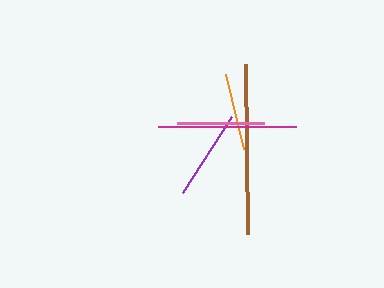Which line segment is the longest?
The brown line is the longest at approximately 171 pixels.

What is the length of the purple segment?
The purple segment is approximately 90 pixels long.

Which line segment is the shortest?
The orange line is the shortest at approximately 76 pixels.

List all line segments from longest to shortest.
From longest to shortest: brown, magenta, purple, pink, orange.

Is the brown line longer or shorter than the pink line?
The brown line is longer than the pink line.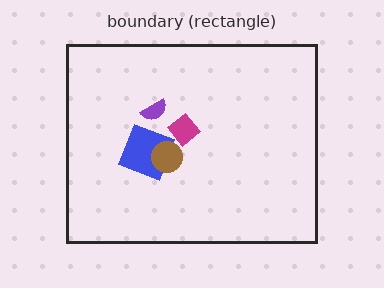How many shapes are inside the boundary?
4 inside, 0 outside.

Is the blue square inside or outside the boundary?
Inside.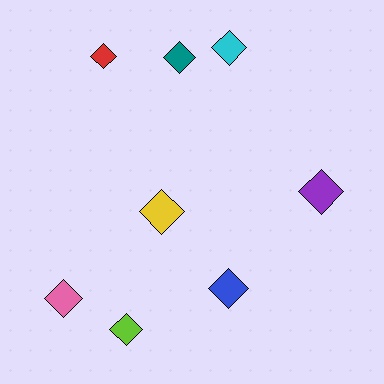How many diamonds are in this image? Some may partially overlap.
There are 8 diamonds.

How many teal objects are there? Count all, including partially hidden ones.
There is 1 teal object.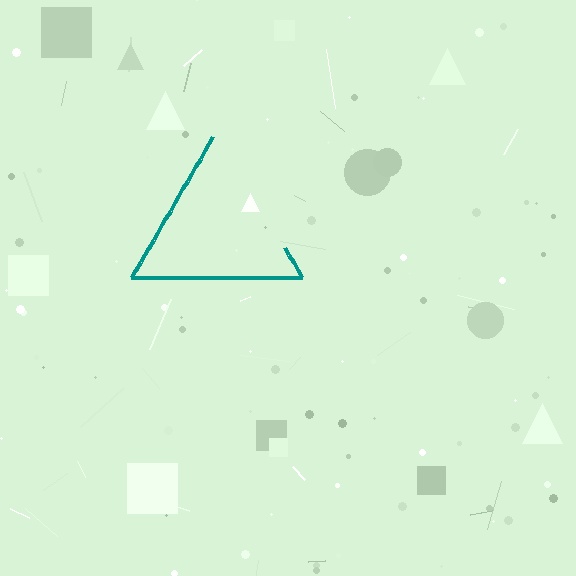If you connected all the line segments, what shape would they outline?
They would outline a triangle.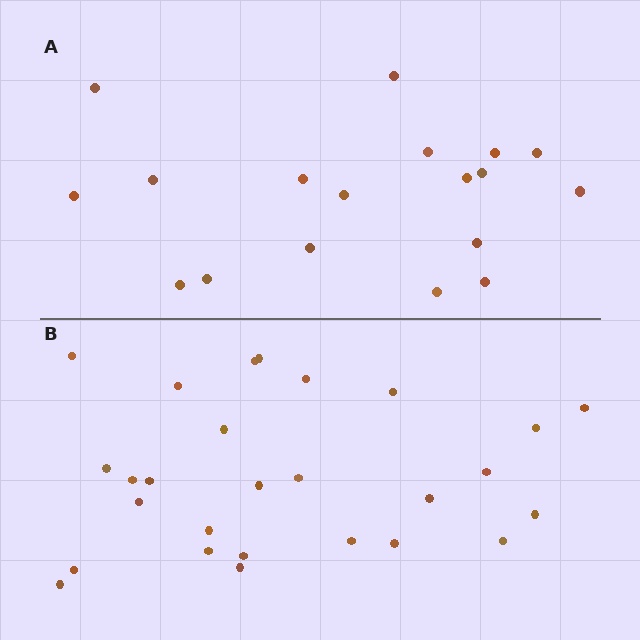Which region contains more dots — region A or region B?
Region B (the bottom region) has more dots.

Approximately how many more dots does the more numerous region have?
Region B has roughly 8 or so more dots than region A.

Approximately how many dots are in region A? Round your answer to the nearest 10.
About 20 dots. (The exact count is 18, which rounds to 20.)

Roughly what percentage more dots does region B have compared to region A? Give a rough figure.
About 50% more.